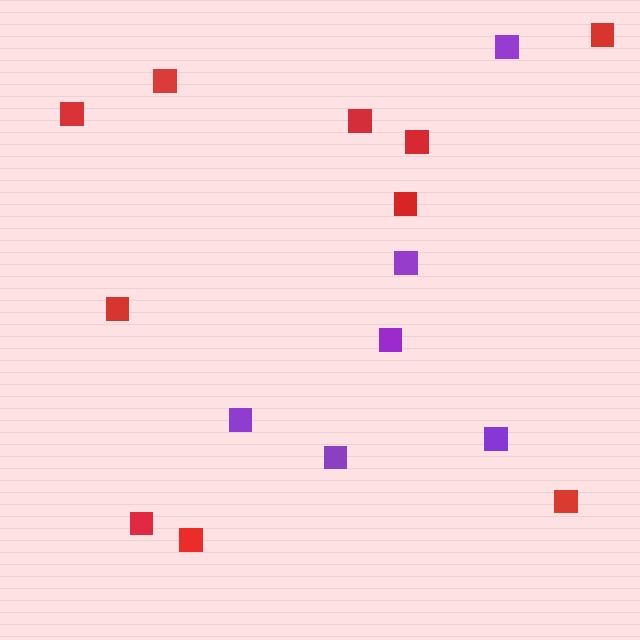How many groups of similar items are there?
There are 2 groups: one group of purple squares (6) and one group of red squares (10).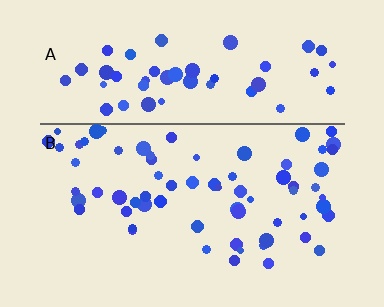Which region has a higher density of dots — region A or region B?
B (the bottom).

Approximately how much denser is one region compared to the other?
Approximately 1.2× — region B over region A.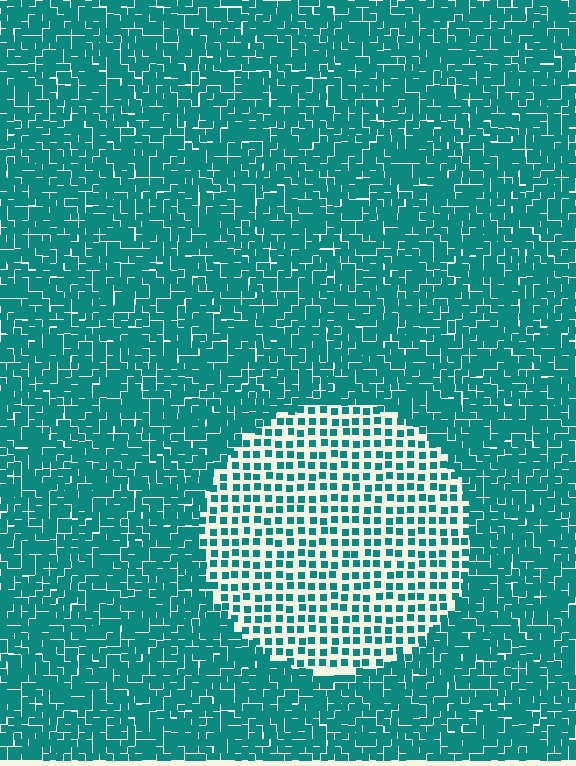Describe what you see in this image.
The image contains small teal elements arranged at two different densities. A circle-shaped region is visible where the elements are less densely packed than the surrounding area.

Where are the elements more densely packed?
The elements are more densely packed outside the circle boundary.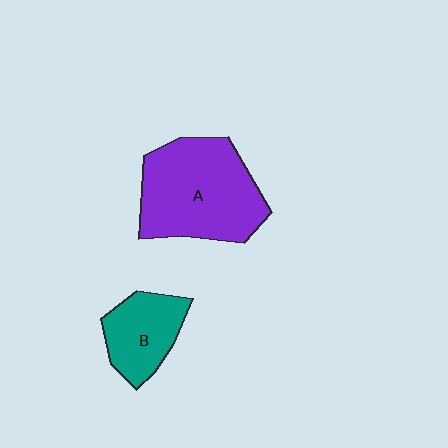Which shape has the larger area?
Shape A (purple).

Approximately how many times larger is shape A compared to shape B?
Approximately 2.0 times.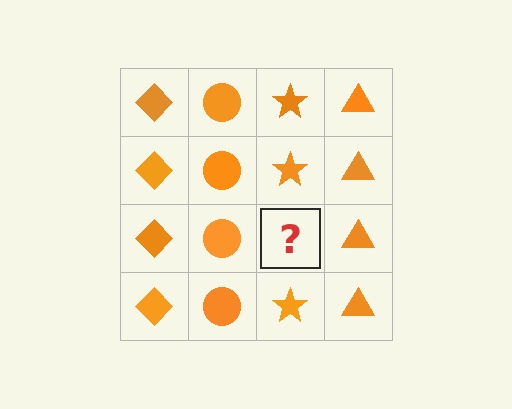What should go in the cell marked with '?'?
The missing cell should contain an orange star.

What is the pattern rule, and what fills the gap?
The rule is that each column has a consistent shape. The gap should be filled with an orange star.